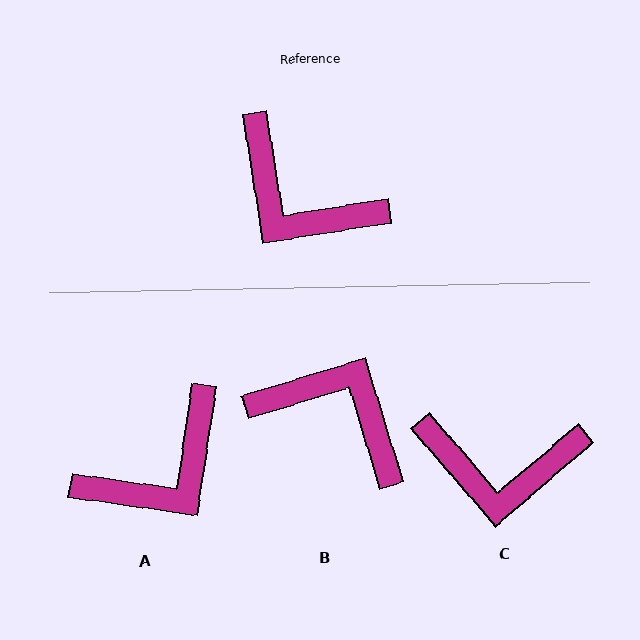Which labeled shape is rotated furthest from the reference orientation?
B, about 172 degrees away.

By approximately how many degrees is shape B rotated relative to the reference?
Approximately 172 degrees clockwise.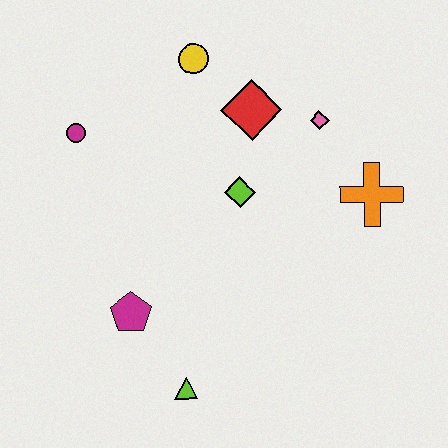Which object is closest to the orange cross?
The pink diamond is closest to the orange cross.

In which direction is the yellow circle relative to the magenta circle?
The yellow circle is to the right of the magenta circle.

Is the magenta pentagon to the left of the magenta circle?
No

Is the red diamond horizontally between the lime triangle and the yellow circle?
No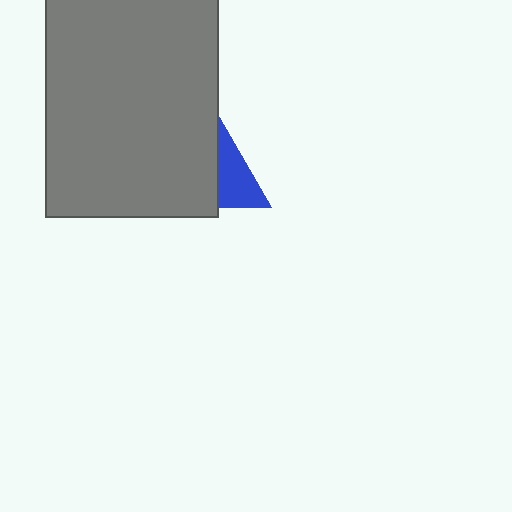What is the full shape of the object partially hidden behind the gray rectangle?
The partially hidden object is a blue triangle.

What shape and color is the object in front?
The object in front is a gray rectangle.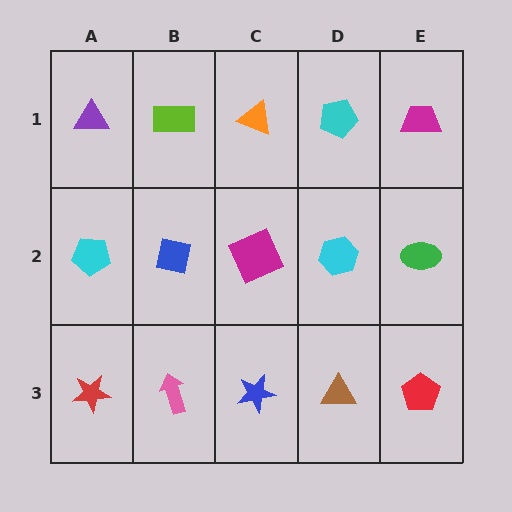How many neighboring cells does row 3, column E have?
2.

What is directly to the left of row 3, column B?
A red star.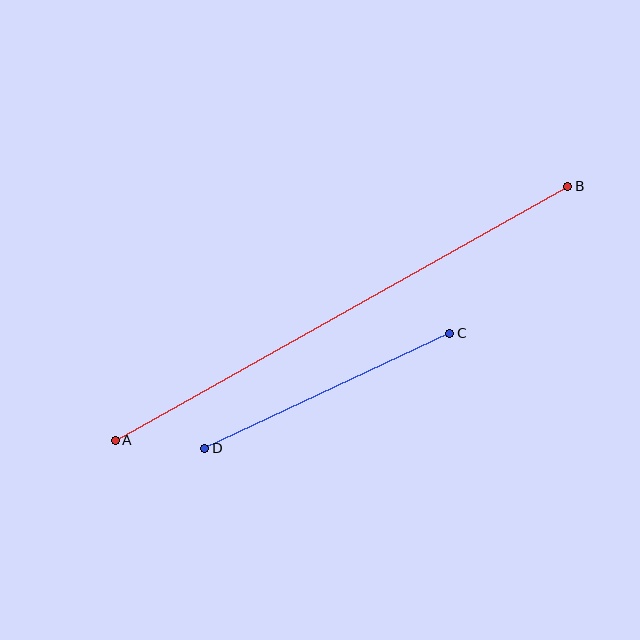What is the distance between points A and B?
The distance is approximately 519 pixels.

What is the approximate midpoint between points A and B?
The midpoint is at approximately (341, 313) pixels.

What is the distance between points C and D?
The distance is approximately 271 pixels.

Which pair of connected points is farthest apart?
Points A and B are farthest apart.